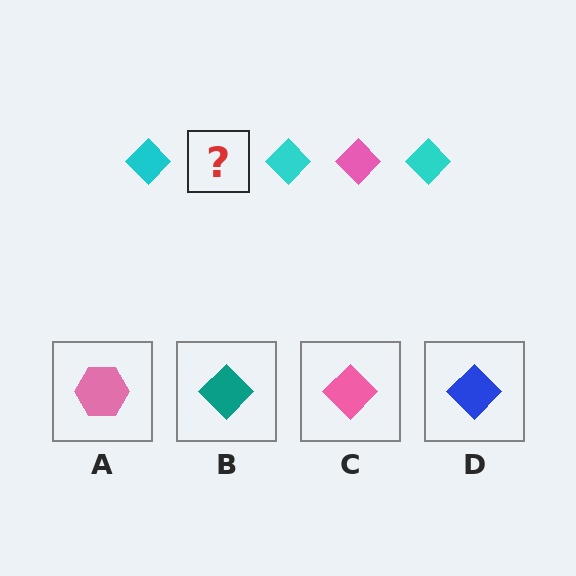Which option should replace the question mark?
Option C.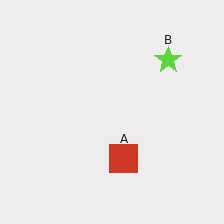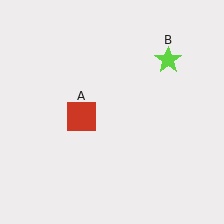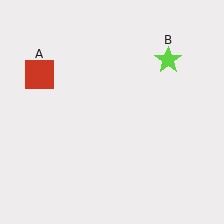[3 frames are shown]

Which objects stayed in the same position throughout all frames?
Lime star (object B) remained stationary.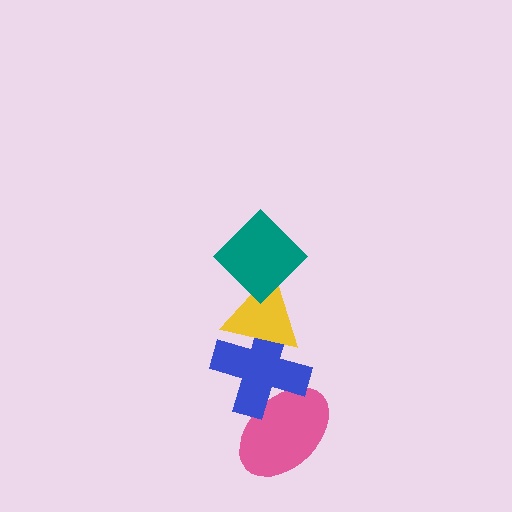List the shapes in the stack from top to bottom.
From top to bottom: the teal diamond, the yellow triangle, the blue cross, the pink ellipse.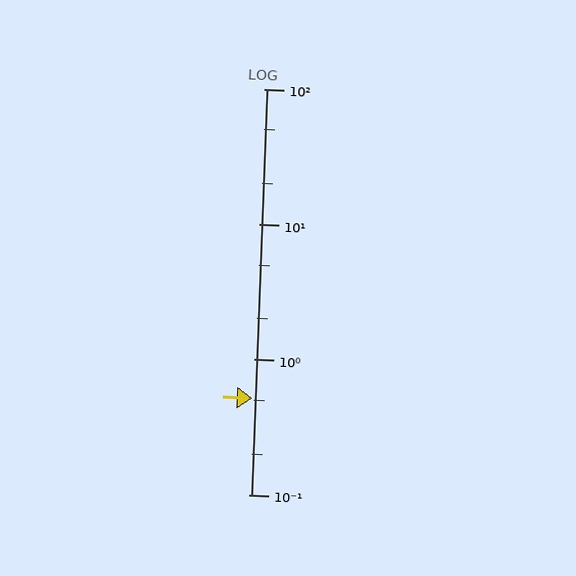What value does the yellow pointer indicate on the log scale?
The pointer indicates approximately 0.52.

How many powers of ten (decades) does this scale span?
The scale spans 3 decades, from 0.1 to 100.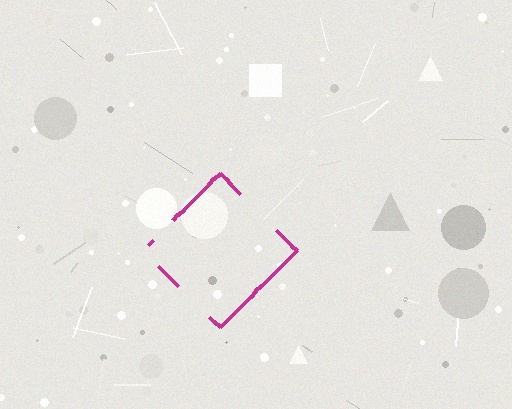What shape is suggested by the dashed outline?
The dashed outline suggests a diamond.